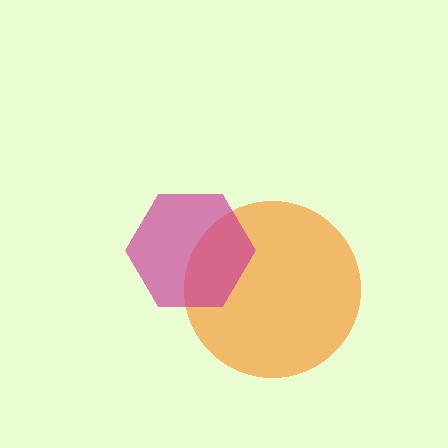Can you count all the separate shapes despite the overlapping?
Yes, there are 2 separate shapes.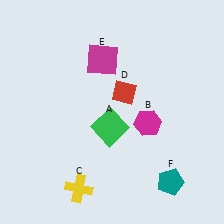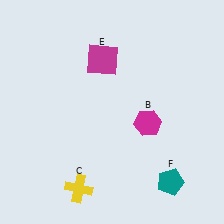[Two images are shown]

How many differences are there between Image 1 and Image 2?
There are 2 differences between the two images.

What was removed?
The green square (A), the red diamond (D) were removed in Image 2.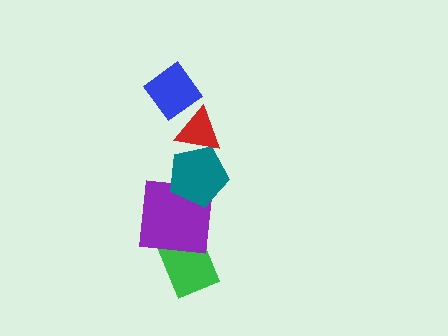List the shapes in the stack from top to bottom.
From top to bottom: the blue diamond, the red triangle, the teal pentagon, the purple square, the green rectangle.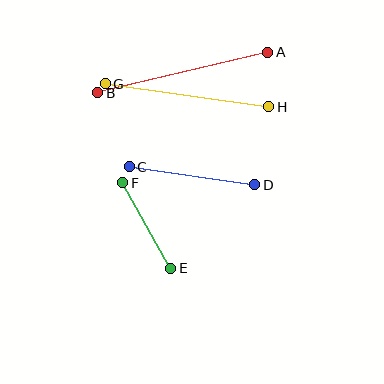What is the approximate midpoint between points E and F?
The midpoint is at approximately (147, 226) pixels.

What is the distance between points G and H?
The distance is approximately 165 pixels.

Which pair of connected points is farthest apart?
Points A and B are farthest apart.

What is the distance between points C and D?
The distance is approximately 127 pixels.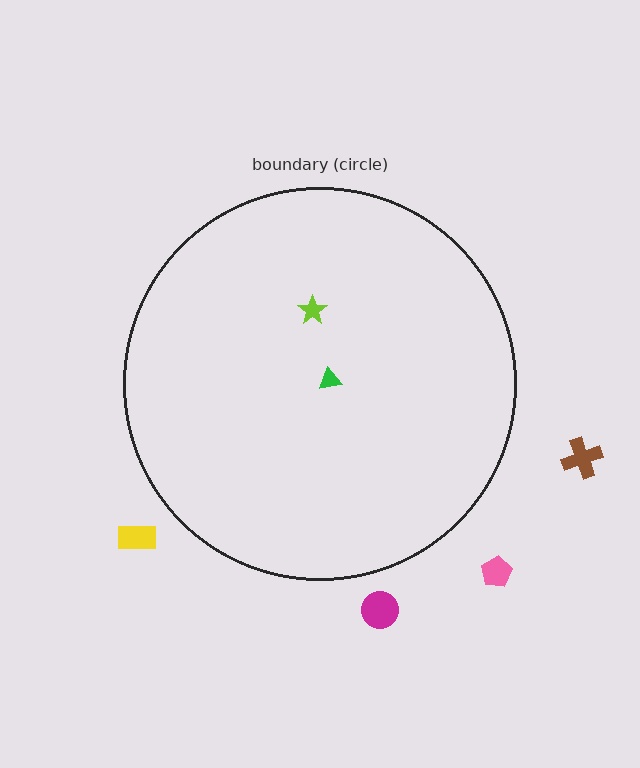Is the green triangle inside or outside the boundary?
Inside.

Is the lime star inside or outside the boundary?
Inside.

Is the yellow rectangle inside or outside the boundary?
Outside.